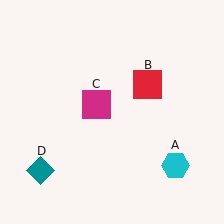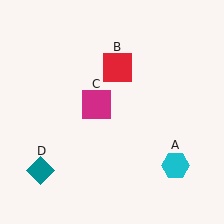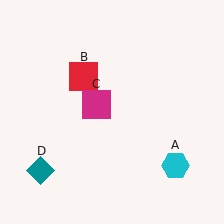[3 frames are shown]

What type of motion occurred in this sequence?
The red square (object B) rotated counterclockwise around the center of the scene.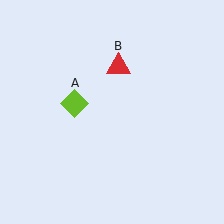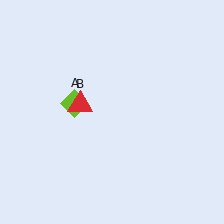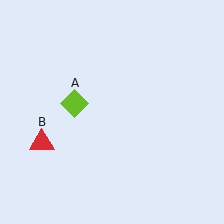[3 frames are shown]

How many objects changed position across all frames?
1 object changed position: red triangle (object B).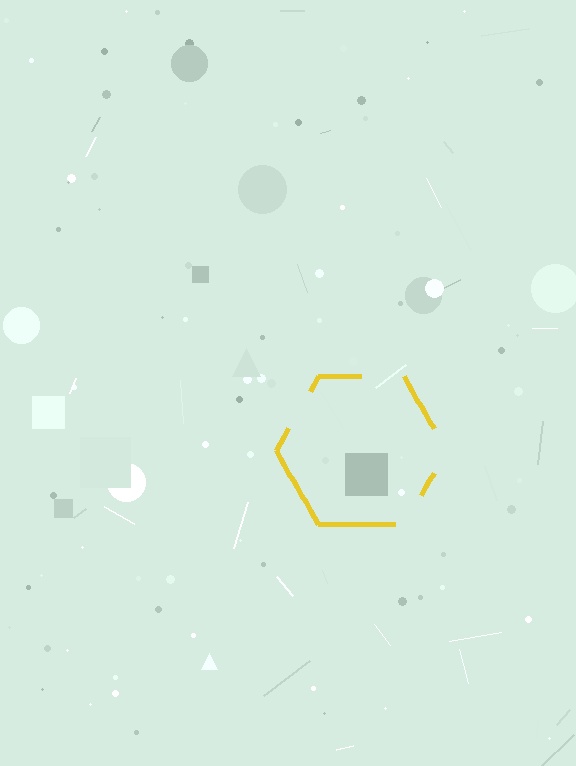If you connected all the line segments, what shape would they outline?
They would outline a hexagon.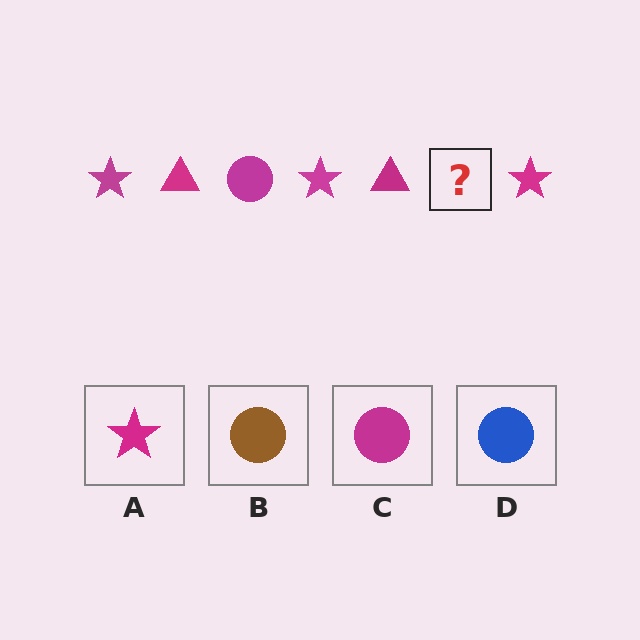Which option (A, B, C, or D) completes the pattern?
C.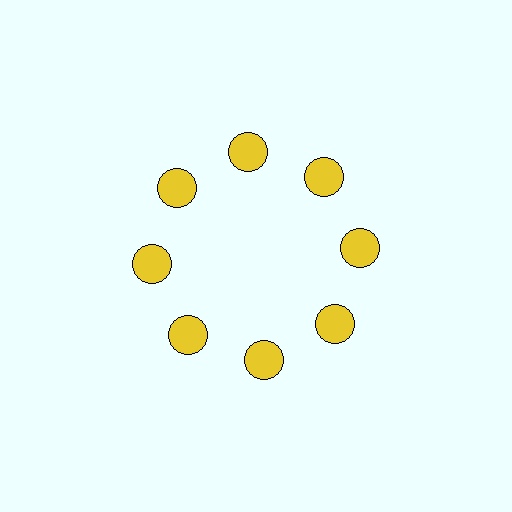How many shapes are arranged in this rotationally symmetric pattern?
There are 8 shapes, arranged in 8 groups of 1.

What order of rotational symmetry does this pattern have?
This pattern has 8-fold rotational symmetry.